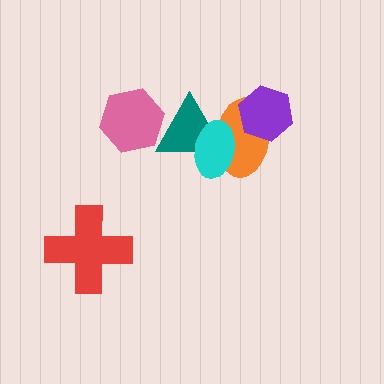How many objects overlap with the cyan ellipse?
2 objects overlap with the cyan ellipse.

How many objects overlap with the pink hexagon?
1 object overlaps with the pink hexagon.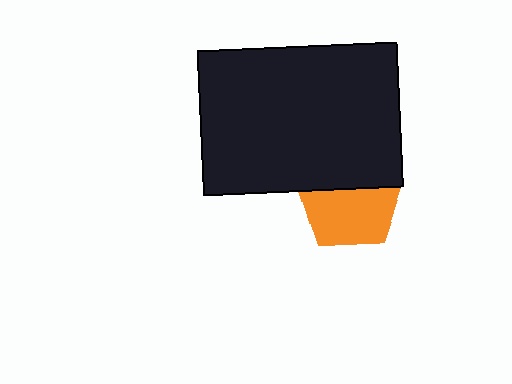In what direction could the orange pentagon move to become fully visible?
The orange pentagon could move down. That would shift it out from behind the black rectangle entirely.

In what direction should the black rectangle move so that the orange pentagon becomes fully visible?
The black rectangle should move up. That is the shortest direction to clear the overlap and leave the orange pentagon fully visible.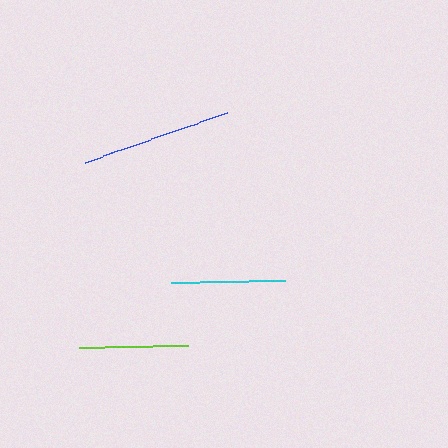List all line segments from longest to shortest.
From longest to shortest: blue, cyan, lime.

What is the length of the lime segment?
The lime segment is approximately 109 pixels long.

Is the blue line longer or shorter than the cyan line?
The blue line is longer than the cyan line.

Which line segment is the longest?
The blue line is the longest at approximately 150 pixels.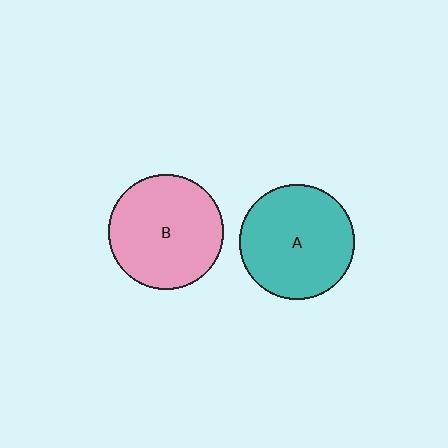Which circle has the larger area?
Circle B (pink).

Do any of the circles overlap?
No, none of the circles overlap.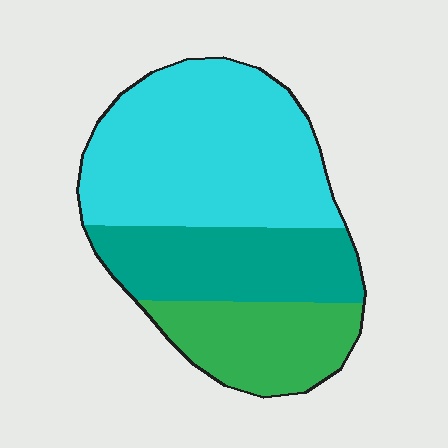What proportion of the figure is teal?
Teal takes up about one quarter (1/4) of the figure.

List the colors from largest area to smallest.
From largest to smallest: cyan, teal, green.